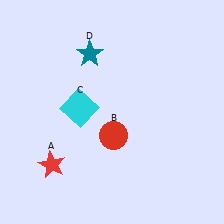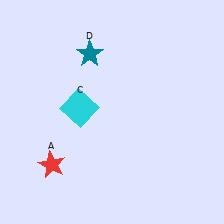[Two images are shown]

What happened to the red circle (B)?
The red circle (B) was removed in Image 2. It was in the bottom-right area of Image 1.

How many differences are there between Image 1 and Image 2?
There is 1 difference between the two images.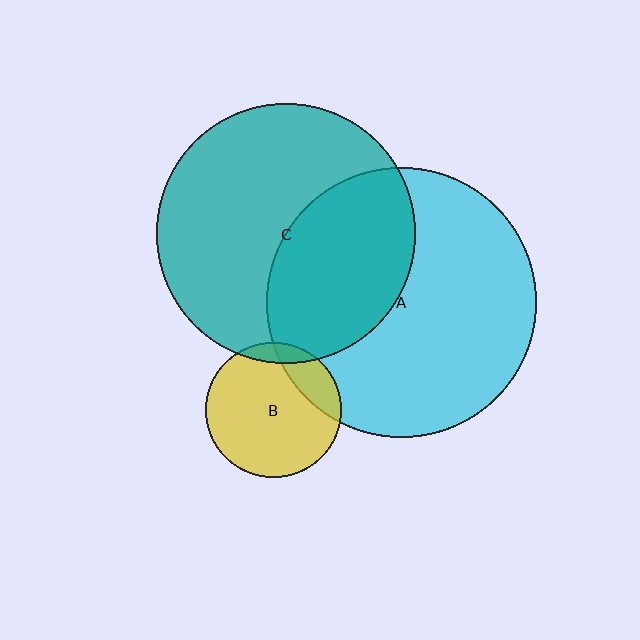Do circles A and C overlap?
Yes.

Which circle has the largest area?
Circle A (cyan).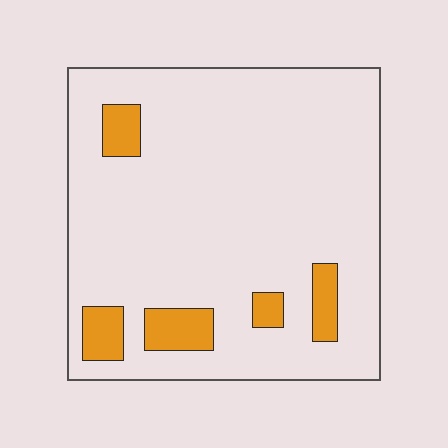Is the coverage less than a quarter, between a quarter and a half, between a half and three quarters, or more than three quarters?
Less than a quarter.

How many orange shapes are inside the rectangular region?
5.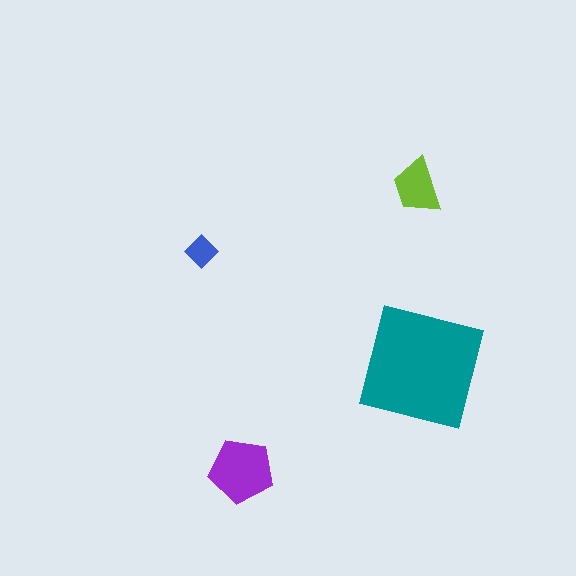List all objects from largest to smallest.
The teal square, the purple pentagon, the lime trapezoid, the blue diamond.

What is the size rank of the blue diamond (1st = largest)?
4th.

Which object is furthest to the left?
The blue diamond is leftmost.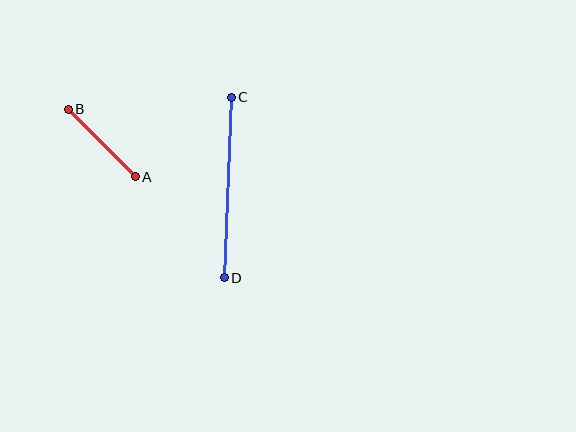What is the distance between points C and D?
The distance is approximately 181 pixels.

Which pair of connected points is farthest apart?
Points C and D are farthest apart.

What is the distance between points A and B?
The distance is approximately 95 pixels.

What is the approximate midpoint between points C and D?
The midpoint is at approximately (228, 188) pixels.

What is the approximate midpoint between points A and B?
The midpoint is at approximately (102, 143) pixels.